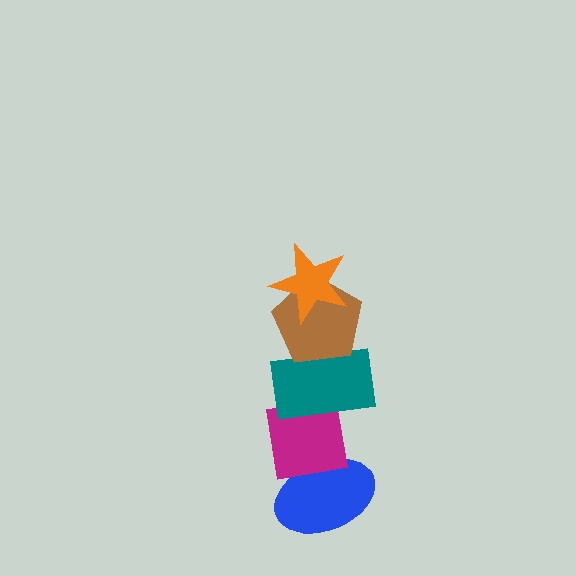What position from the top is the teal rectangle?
The teal rectangle is 3rd from the top.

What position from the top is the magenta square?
The magenta square is 4th from the top.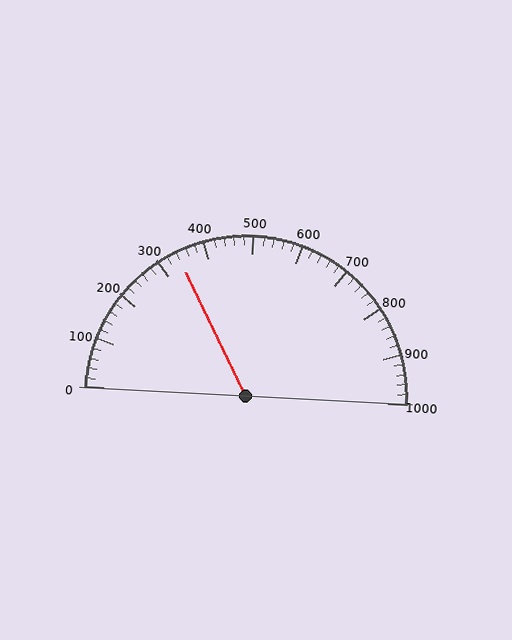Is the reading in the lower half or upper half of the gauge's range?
The reading is in the lower half of the range (0 to 1000).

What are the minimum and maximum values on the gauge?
The gauge ranges from 0 to 1000.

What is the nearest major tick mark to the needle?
The nearest major tick mark is 300.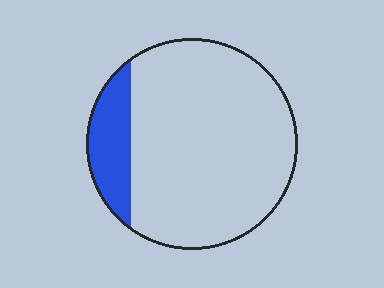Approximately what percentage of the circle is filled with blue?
Approximately 15%.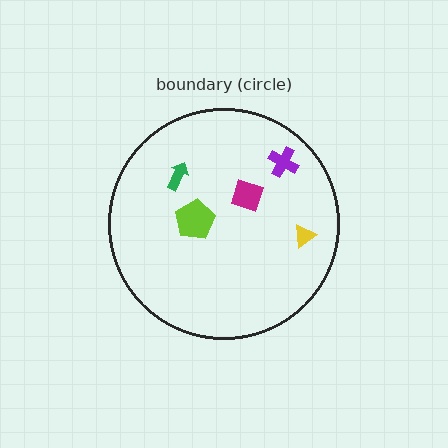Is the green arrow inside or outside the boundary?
Inside.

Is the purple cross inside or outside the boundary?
Inside.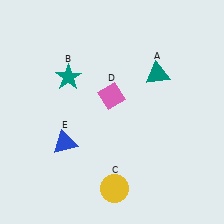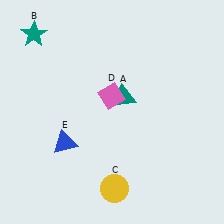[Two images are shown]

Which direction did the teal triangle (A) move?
The teal triangle (A) moved left.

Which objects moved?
The objects that moved are: the teal triangle (A), the teal star (B).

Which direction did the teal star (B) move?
The teal star (B) moved up.